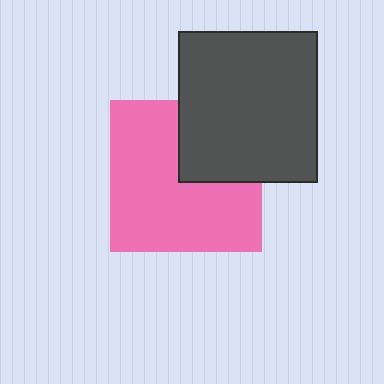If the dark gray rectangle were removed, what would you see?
You would see the complete pink square.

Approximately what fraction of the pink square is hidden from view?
Roughly 31% of the pink square is hidden behind the dark gray rectangle.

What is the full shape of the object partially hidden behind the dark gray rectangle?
The partially hidden object is a pink square.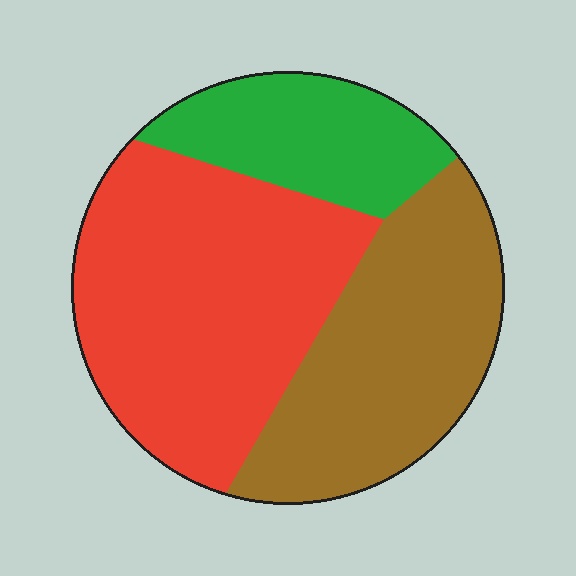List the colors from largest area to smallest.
From largest to smallest: red, brown, green.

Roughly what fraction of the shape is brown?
Brown covers around 35% of the shape.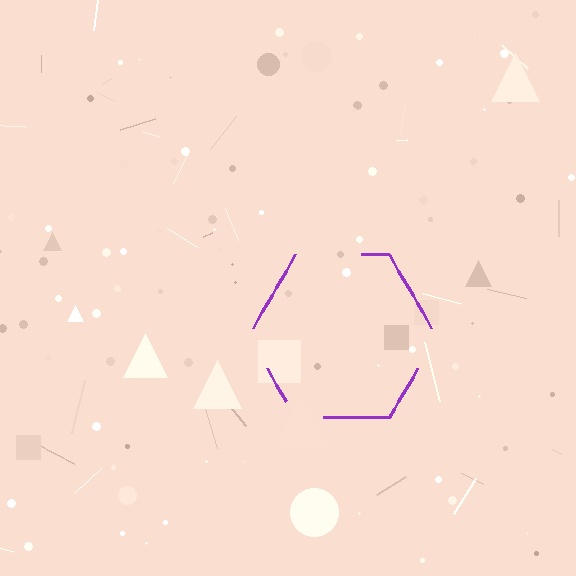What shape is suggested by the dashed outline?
The dashed outline suggests a hexagon.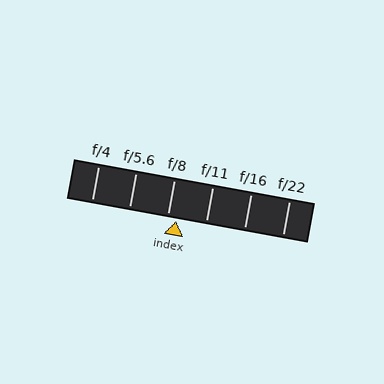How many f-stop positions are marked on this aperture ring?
There are 6 f-stop positions marked.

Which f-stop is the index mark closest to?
The index mark is closest to f/8.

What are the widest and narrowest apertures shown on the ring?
The widest aperture shown is f/4 and the narrowest is f/22.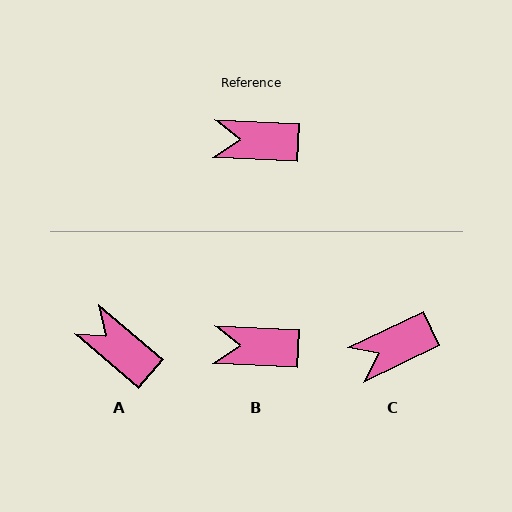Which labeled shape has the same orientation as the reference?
B.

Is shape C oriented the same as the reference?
No, it is off by about 29 degrees.